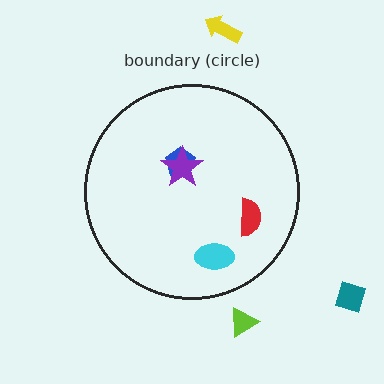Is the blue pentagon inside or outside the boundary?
Inside.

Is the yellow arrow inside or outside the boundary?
Outside.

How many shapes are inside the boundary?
4 inside, 3 outside.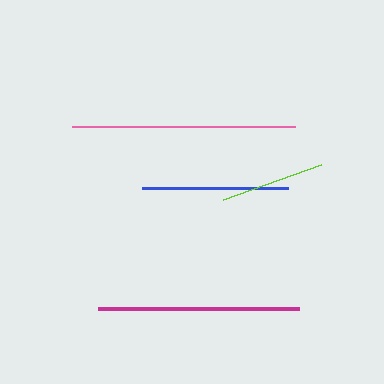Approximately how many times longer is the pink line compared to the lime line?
The pink line is approximately 2.1 times the length of the lime line.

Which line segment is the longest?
The pink line is the longest at approximately 223 pixels.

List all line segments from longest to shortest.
From longest to shortest: pink, magenta, blue, lime.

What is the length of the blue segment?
The blue segment is approximately 147 pixels long.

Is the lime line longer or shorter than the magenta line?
The magenta line is longer than the lime line.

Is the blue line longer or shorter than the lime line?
The blue line is longer than the lime line.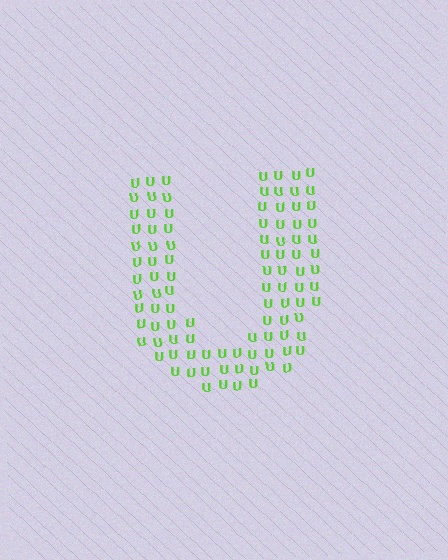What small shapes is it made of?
It is made of small letter U's.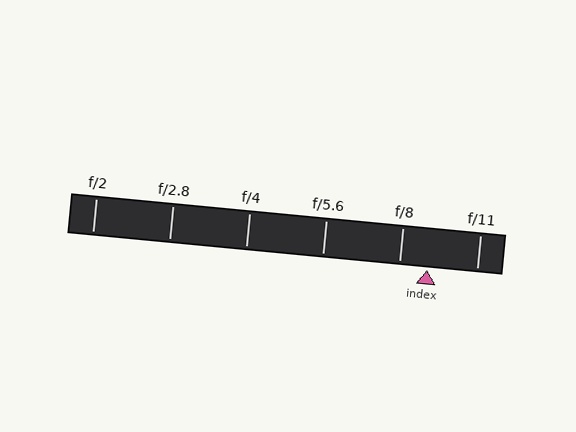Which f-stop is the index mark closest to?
The index mark is closest to f/8.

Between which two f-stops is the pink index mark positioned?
The index mark is between f/8 and f/11.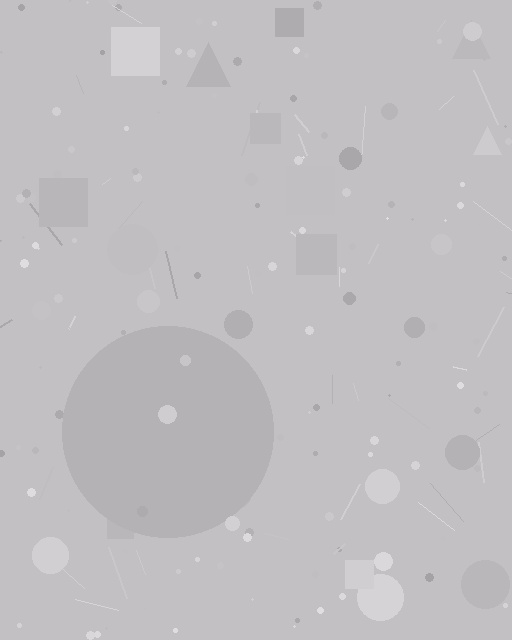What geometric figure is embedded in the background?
A circle is embedded in the background.